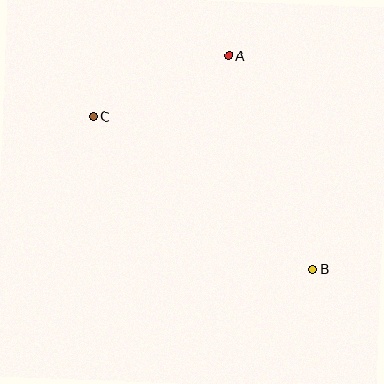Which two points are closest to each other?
Points A and C are closest to each other.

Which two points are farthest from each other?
Points B and C are farthest from each other.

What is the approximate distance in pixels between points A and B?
The distance between A and B is approximately 230 pixels.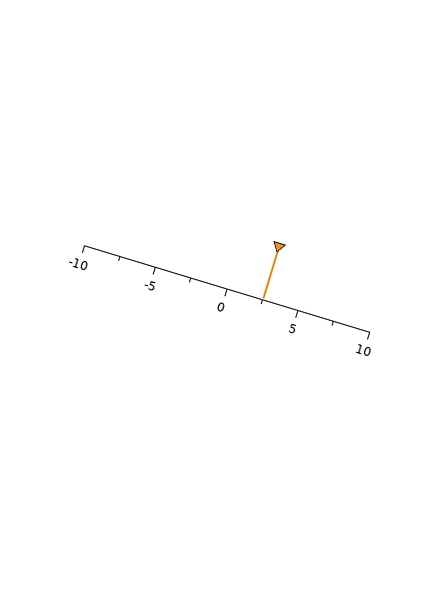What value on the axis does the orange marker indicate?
The marker indicates approximately 2.5.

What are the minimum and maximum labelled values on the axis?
The axis runs from -10 to 10.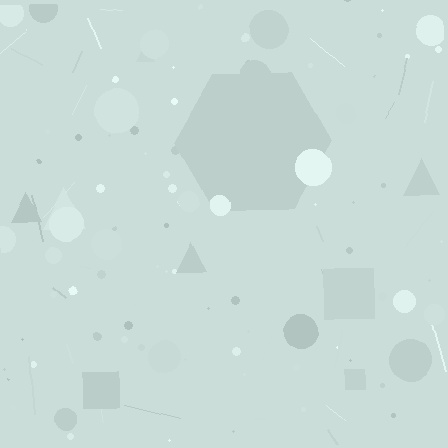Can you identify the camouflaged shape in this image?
The camouflaged shape is a hexagon.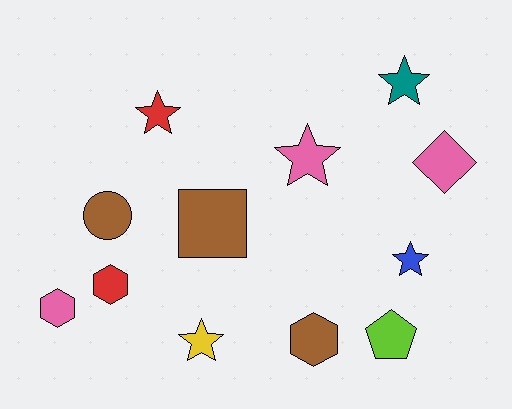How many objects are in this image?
There are 12 objects.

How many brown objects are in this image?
There are 3 brown objects.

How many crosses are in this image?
There are no crosses.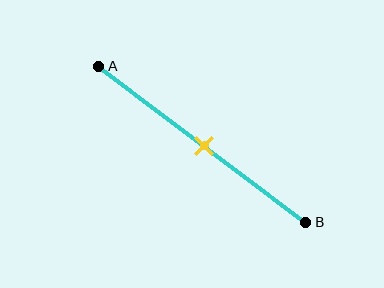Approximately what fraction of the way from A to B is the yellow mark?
The yellow mark is approximately 50% of the way from A to B.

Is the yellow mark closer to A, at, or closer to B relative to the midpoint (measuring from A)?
The yellow mark is approximately at the midpoint of segment AB.